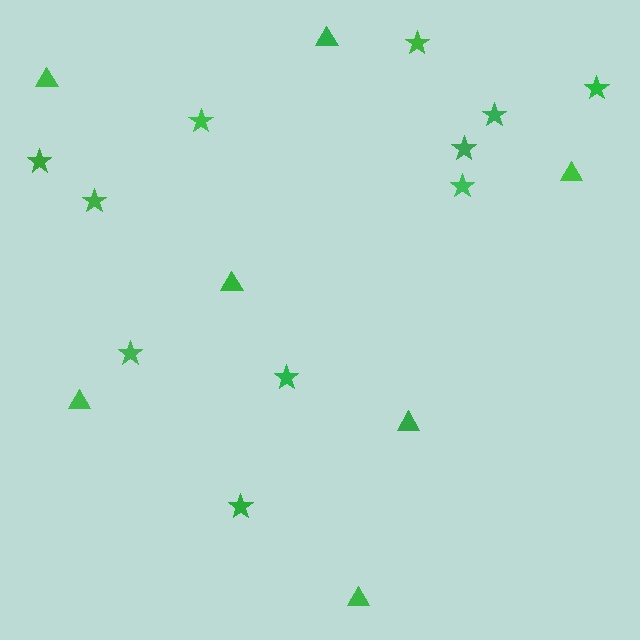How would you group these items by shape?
There are 2 groups: one group of triangles (7) and one group of stars (11).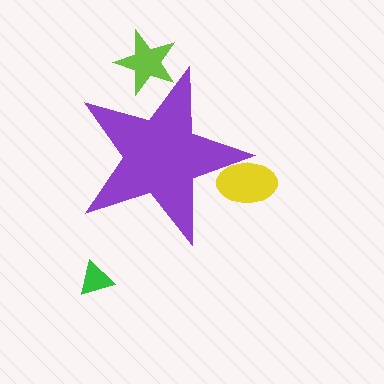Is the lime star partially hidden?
Yes, the lime star is partially hidden behind the purple star.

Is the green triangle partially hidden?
No, the green triangle is fully visible.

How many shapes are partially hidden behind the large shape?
2 shapes are partially hidden.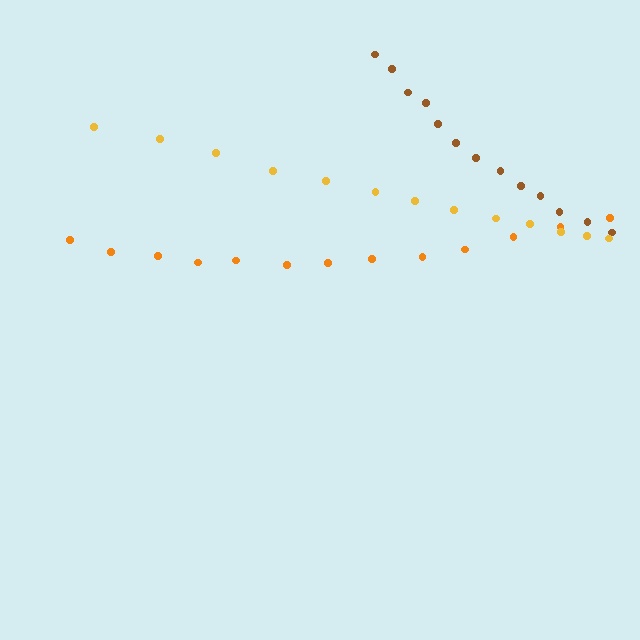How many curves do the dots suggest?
There are 3 distinct paths.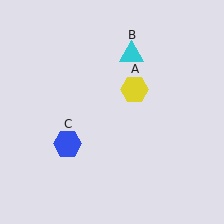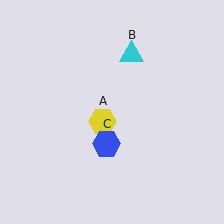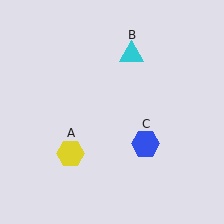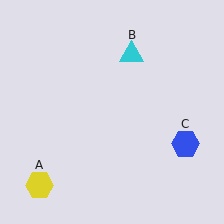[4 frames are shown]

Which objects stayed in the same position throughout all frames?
Cyan triangle (object B) remained stationary.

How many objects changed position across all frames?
2 objects changed position: yellow hexagon (object A), blue hexagon (object C).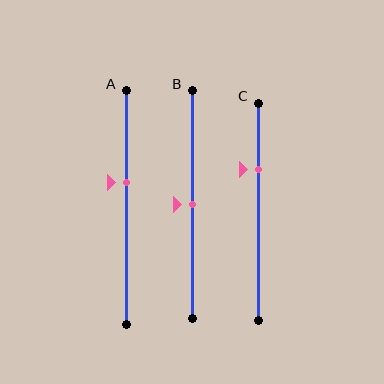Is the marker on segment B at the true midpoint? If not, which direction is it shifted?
Yes, the marker on segment B is at the true midpoint.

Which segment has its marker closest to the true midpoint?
Segment B has its marker closest to the true midpoint.